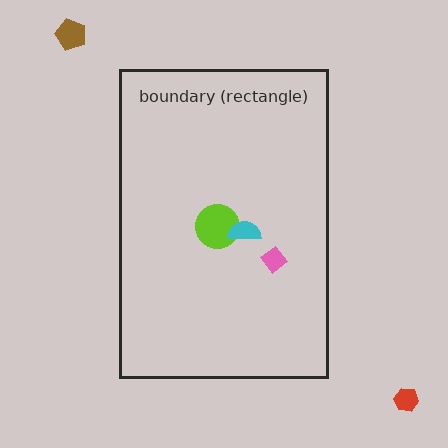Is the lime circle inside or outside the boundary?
Inside.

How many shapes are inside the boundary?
3 inside, 2 outside.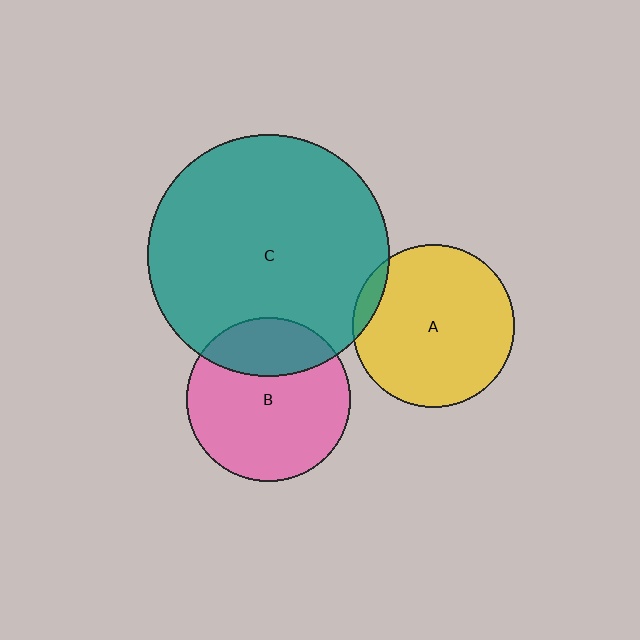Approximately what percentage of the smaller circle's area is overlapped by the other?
Approximately 25%.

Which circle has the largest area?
Circle C (teal).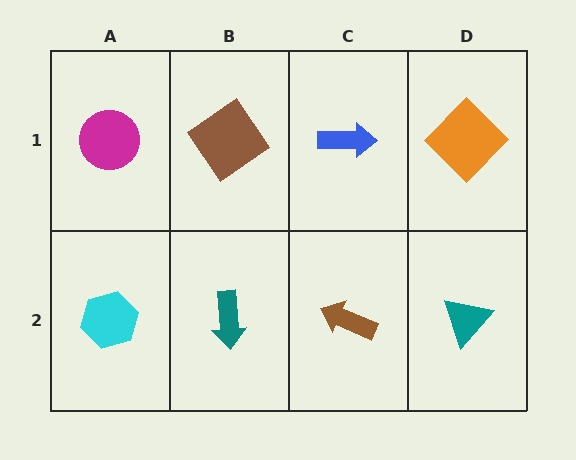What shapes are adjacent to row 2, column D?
An orange diamond (row 1, column D), a brown arrow (row 2, column C).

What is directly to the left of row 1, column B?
A magenta circle.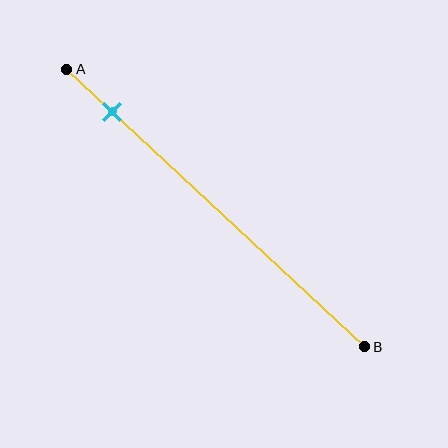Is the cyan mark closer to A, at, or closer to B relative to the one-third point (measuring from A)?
The cyan mark is closer to point A than the one-third point of segment AB.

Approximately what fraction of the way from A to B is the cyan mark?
The cyan mark is approximately 15% of the way from A to B.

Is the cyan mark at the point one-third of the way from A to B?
No, the mark is at about 15% from A, not at the 33% one-third point.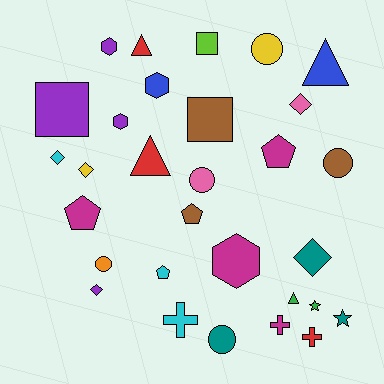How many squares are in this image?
There are 3 squares.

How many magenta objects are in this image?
There are 4 magenta objects.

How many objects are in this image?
There are 30 objects.